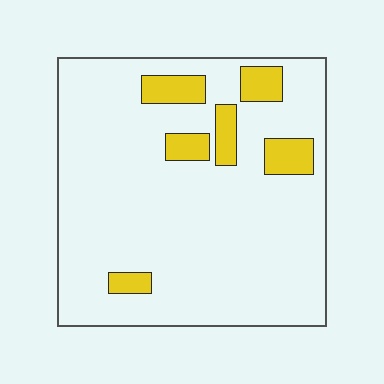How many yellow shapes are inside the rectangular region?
6.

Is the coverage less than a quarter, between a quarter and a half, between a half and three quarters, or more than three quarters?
Less than a quarter.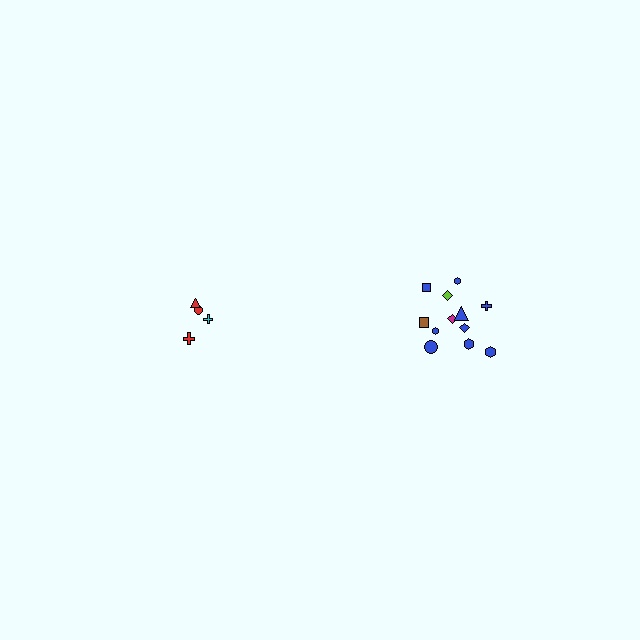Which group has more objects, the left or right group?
The right group.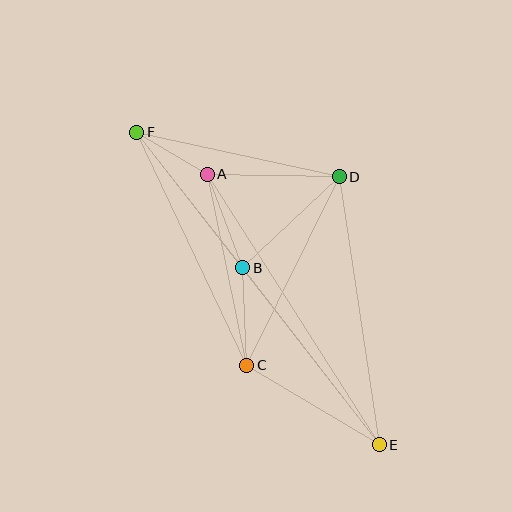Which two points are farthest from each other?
Points E and F are farthest from each other.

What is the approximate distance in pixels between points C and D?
The distance between C and D is approximately 210 pixels.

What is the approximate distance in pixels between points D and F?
The distance between D and F is approximately 207 pixels.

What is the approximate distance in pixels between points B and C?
The distance between B and C is approximately 98 pixels.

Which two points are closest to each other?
Points A and F are closest to each other.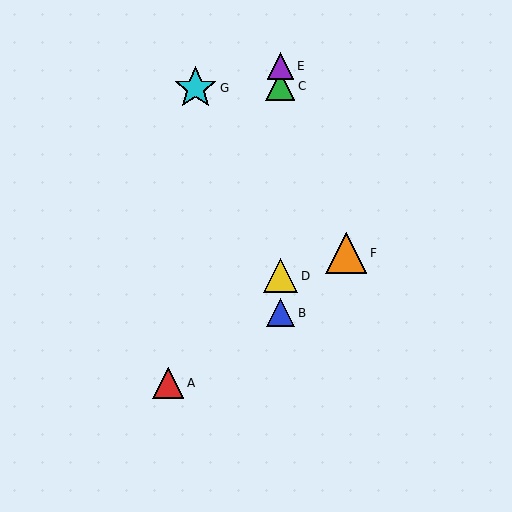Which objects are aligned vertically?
Objects B, C, D, E are aligned vertically.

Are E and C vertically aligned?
Yes, both are at x≈280.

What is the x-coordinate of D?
Object D is at x≈280.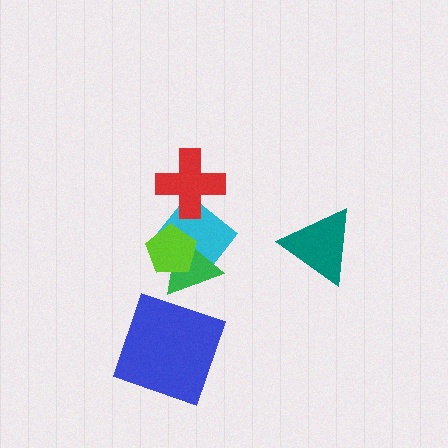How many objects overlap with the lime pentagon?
2 objects overlap with the lime pentagon.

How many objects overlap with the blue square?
0 objects overlap with the blue square.